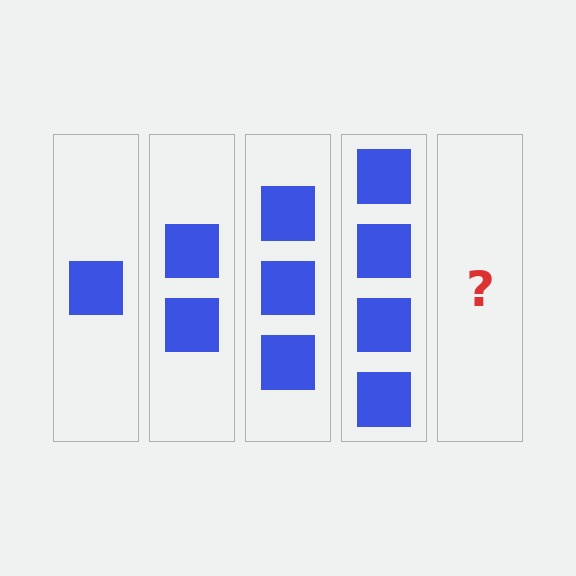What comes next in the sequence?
The next element should be 5 squares.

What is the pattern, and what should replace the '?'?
The pattern is that each step adds one more square. The '?' should be 5 squares.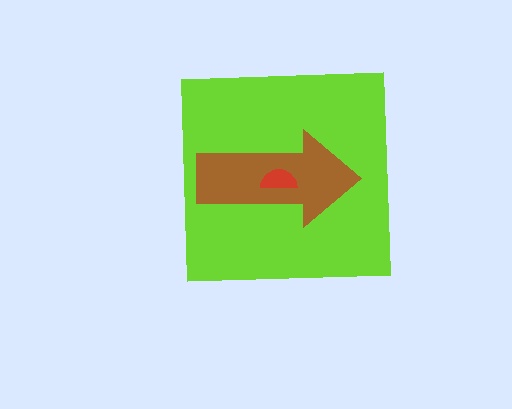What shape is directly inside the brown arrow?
The red semicircle.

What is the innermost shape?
The red semicircle.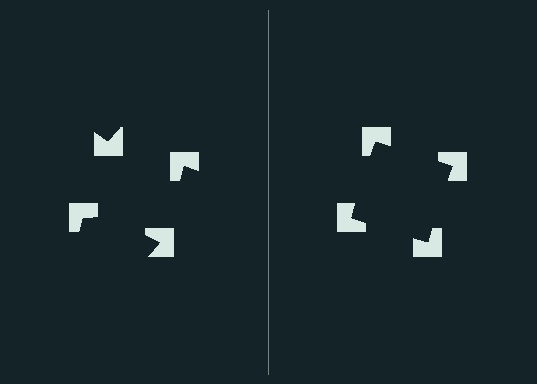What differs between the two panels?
The notched squares are positioned identically on both sides; only the wedge orientations differ. On the right they align to a square; on the left they are misaligned.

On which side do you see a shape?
An illusory square appears on the right side. On the left side the wedge cuts are rotated, so no coherent shape forms.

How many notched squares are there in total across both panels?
8 — 4 on each side.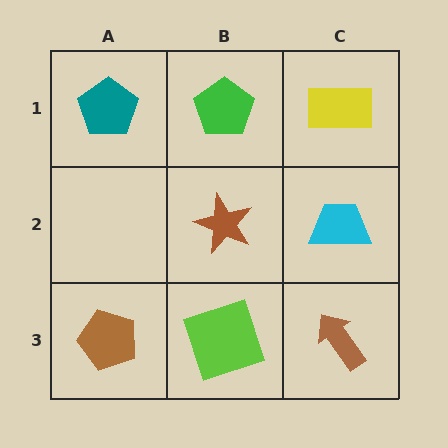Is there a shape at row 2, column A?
No, that cell is empty.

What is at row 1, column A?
A teal pentagon.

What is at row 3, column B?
A lime square.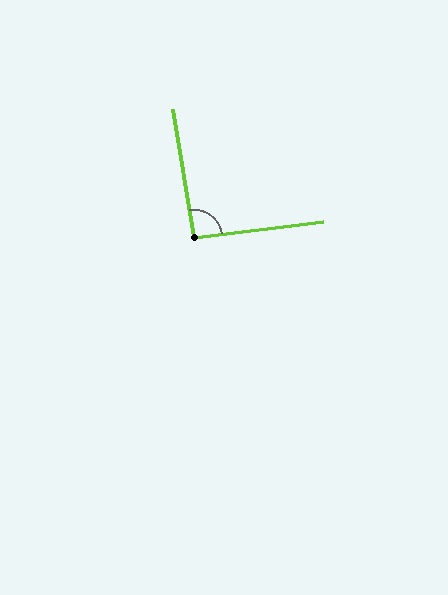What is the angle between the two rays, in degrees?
Approximately 92 degrees.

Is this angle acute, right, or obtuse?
It is approximately a right angle.